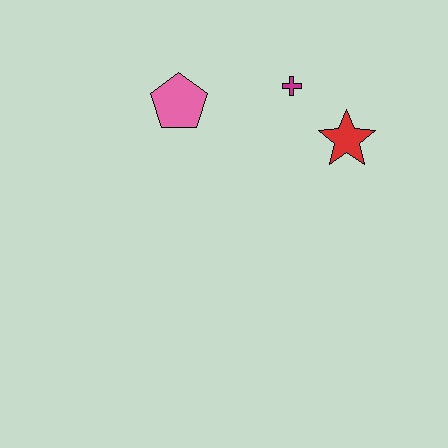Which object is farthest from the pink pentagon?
The red star is farthest from the pink pentagon.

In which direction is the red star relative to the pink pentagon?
The red star is to the right of the pink pentagon.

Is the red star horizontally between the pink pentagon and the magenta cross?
No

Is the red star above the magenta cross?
No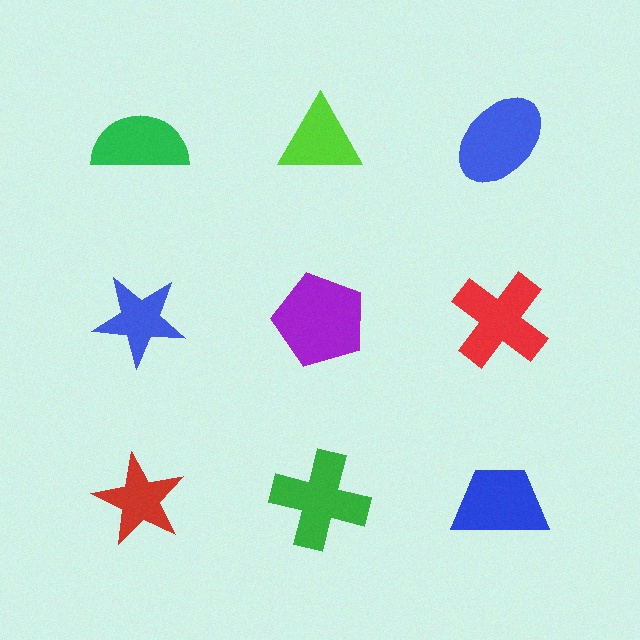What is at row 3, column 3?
A blue trapezoid.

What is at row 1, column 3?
A blue ellipse.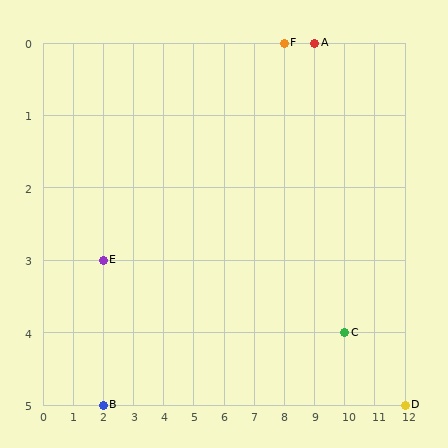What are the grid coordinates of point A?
Point A is at grid coordinates (9, 0).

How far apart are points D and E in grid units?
Points D and E are 10 columns and 2 rows apart (about 10.2 grid units diagonally).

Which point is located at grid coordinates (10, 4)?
Point C is at (10, 4).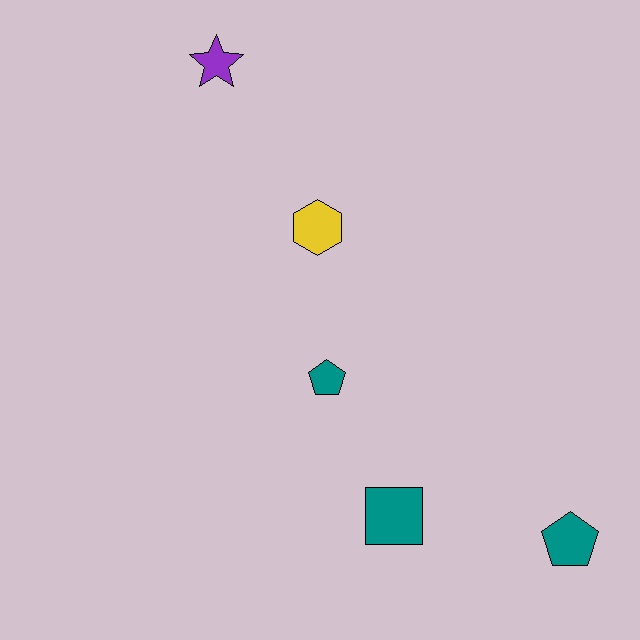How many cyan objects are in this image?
There are no cyan objects.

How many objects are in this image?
There are 5 objects.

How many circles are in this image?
There are no circles.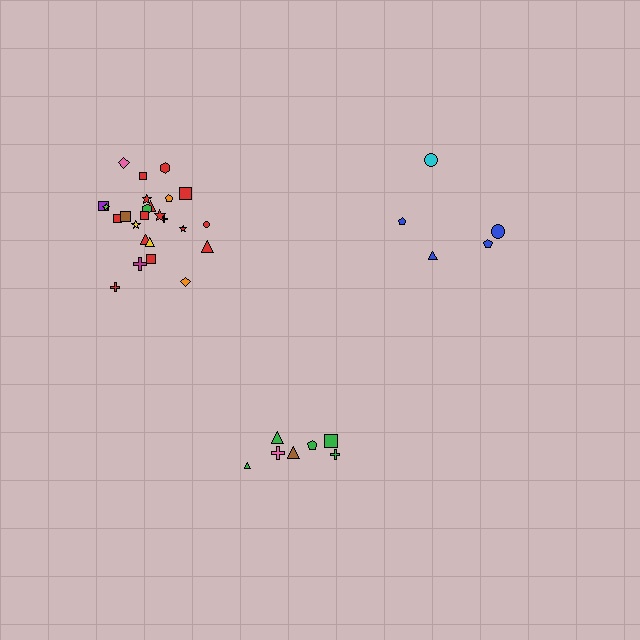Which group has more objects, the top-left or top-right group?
The top-left group.